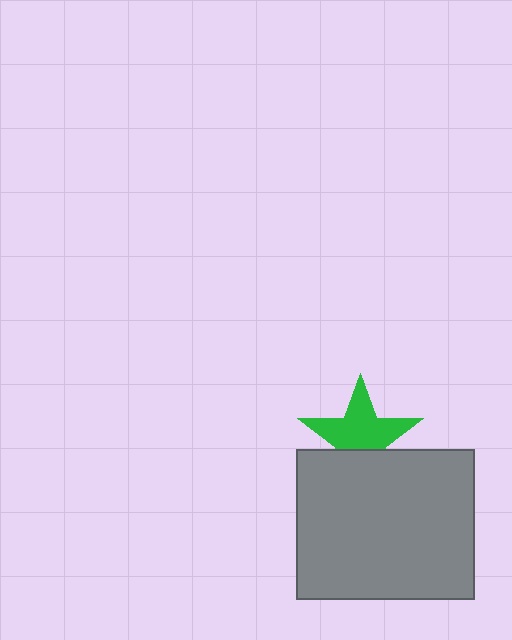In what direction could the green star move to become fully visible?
The green star could move up. That would shift it out from behind the gray rectangle entirely.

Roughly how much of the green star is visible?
Most of it is visible (roughly 66%).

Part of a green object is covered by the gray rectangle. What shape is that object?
It is a star.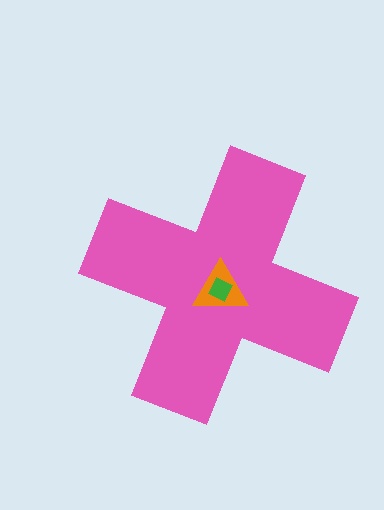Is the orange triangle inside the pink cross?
Yes.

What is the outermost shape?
The pink cross.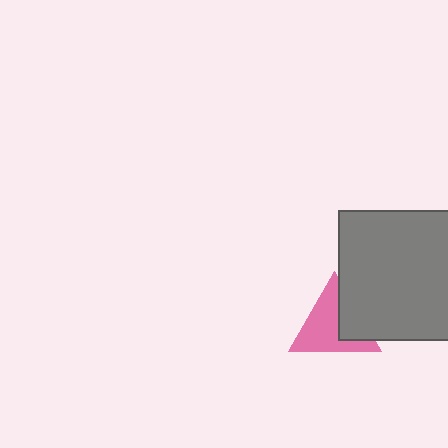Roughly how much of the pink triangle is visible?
Most of it is visible (roughly 67%).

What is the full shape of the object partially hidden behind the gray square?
The partially hidden object is a pink triangle.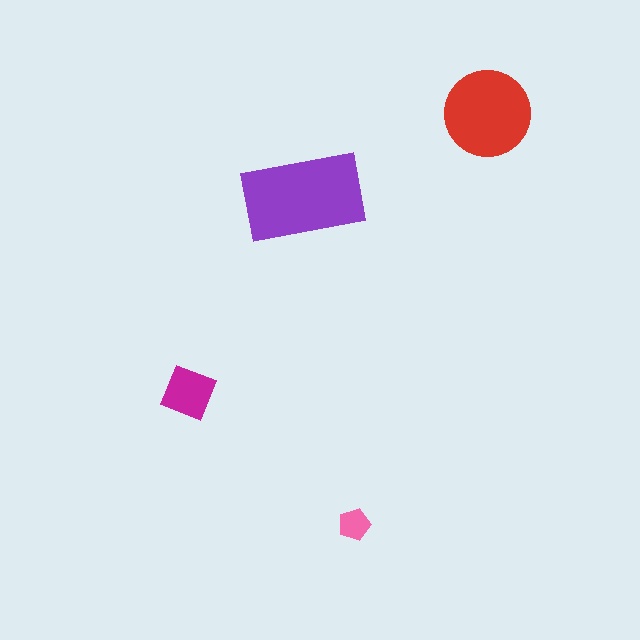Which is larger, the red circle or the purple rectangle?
The purple rectangle.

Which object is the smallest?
The pink pentagon.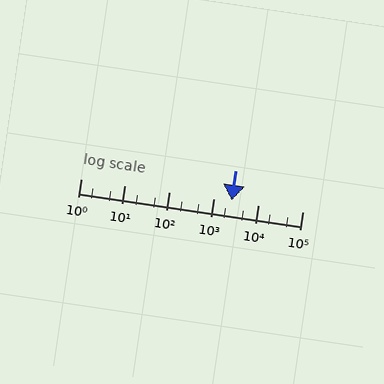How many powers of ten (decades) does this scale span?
The scale spans 5 decades, from 1 to 100000.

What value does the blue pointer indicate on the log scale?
The pointer indicates approximately 2500.